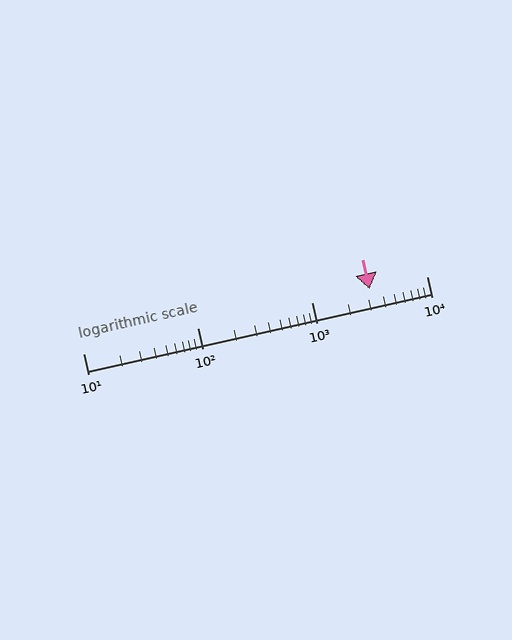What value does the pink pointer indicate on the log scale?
The pointer indicates approximately 3200.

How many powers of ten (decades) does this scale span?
The scale spans 3 decades, from 10 to 10000.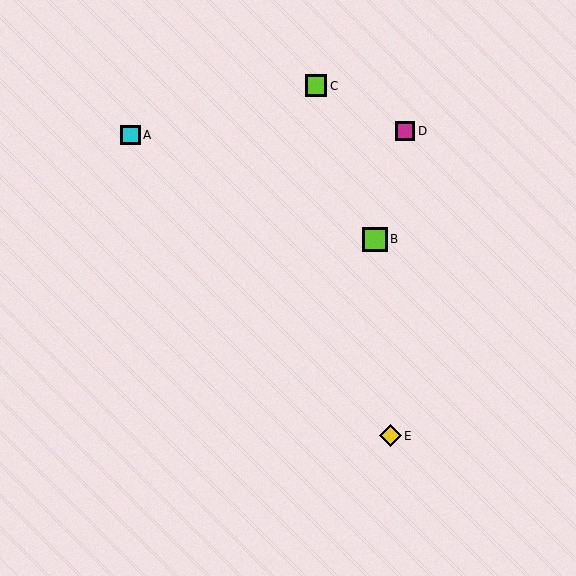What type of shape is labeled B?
Shape B is a lime square.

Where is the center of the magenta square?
The center of the magenta square is at (405, 131).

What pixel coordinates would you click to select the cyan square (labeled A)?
Click at (131, 135) to select the cyan square A.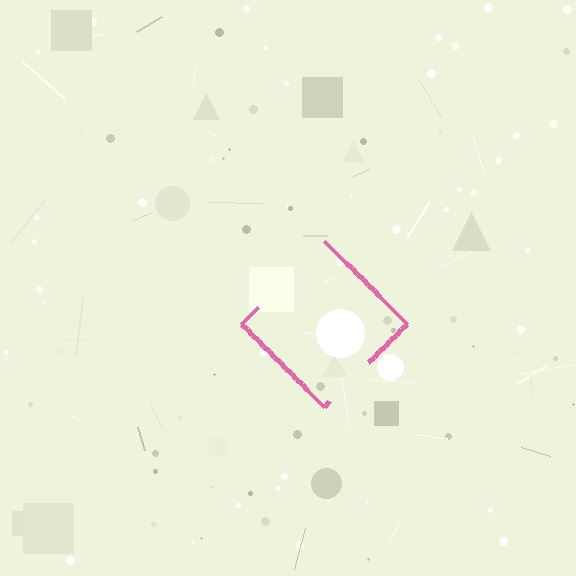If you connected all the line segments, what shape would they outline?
They would outline a diamond.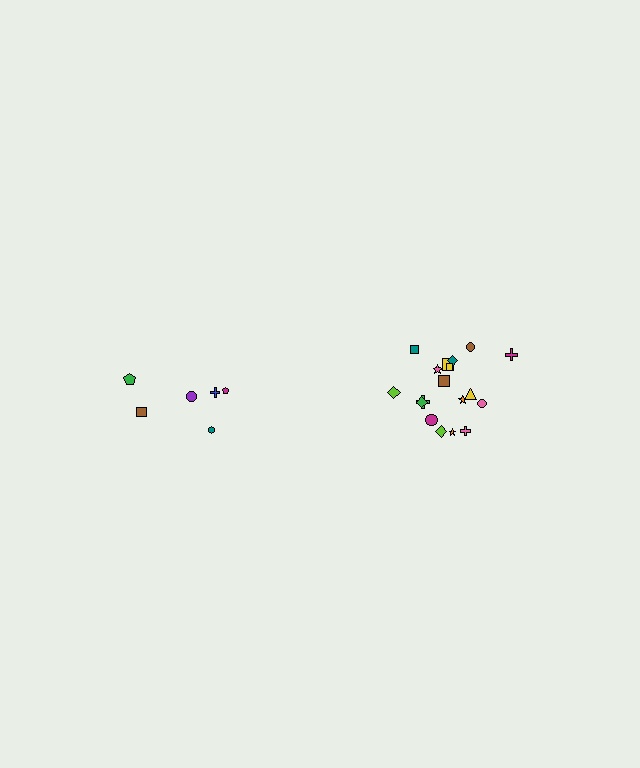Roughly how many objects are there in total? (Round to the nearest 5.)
Roughly 25 objects in total.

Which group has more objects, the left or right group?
The right group.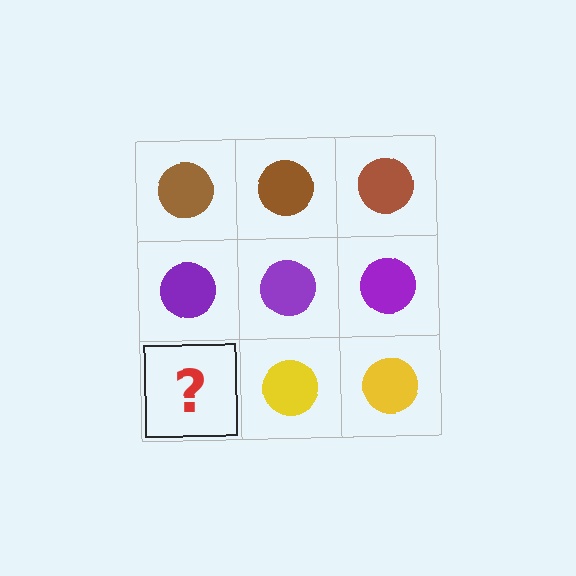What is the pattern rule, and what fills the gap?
The rule is that each row has a consistent color. The gap should be filled with a yellow circle.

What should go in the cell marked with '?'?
The missing cell should contain a yellow circle.